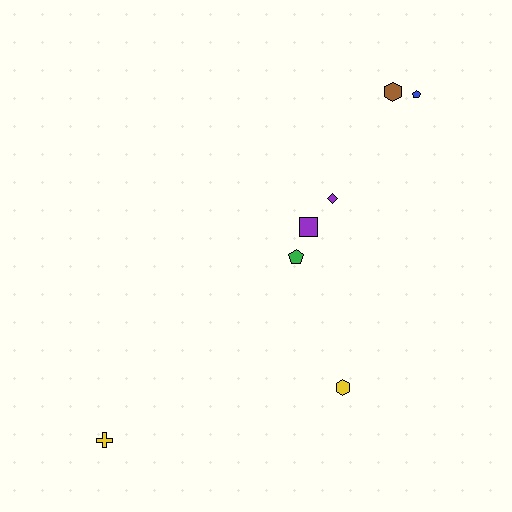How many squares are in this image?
There is 1 square.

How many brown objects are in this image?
There is 1 brown object.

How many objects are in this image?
There are 7 objects.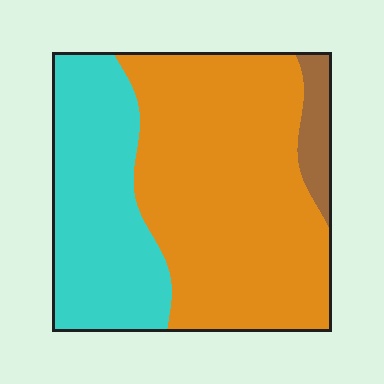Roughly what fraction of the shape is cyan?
Cyan covers 34% of the shape.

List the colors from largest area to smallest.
From largest to smallest: orange, cyan, brown.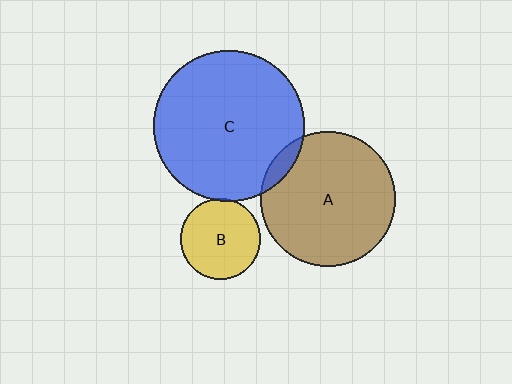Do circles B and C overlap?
Yes.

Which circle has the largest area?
Circle C (blue).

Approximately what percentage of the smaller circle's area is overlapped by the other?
Approximately 5%.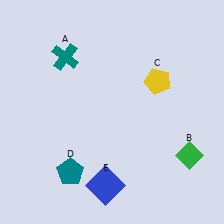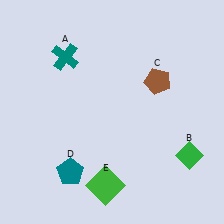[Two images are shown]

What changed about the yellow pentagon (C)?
In Image 1, C is yellow. In Image 2, it changed to brown.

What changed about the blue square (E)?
In Image 1, E is blue. In Image 2, it changed to green.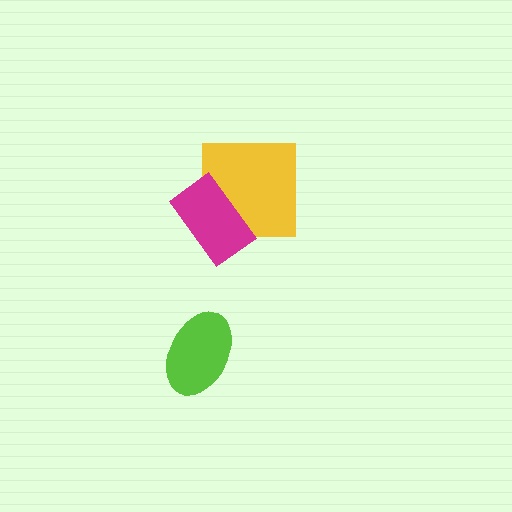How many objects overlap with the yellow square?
1 object overlaps with the yellow square.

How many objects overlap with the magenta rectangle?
1 object overlaps with the magenta rectangle.